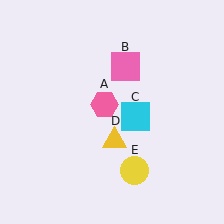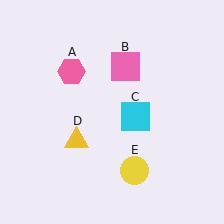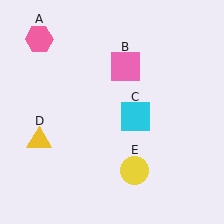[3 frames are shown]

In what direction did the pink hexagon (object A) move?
The pink hexagon (object A) moved up and to the left.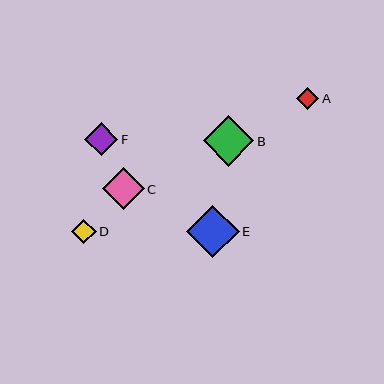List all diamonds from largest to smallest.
From largest to smallest: E, B, C, F, D, A.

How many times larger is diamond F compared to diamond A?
Diamond F is approximately 1.5 times the size of diamond A.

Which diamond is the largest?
Diamond E is the largest with a size of approximately 53 pixels.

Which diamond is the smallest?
Diamond A is the smallest with a size of approximately 22 pixels.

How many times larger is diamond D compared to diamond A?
Diamond D is approximately 1.1 times the size of diamond A.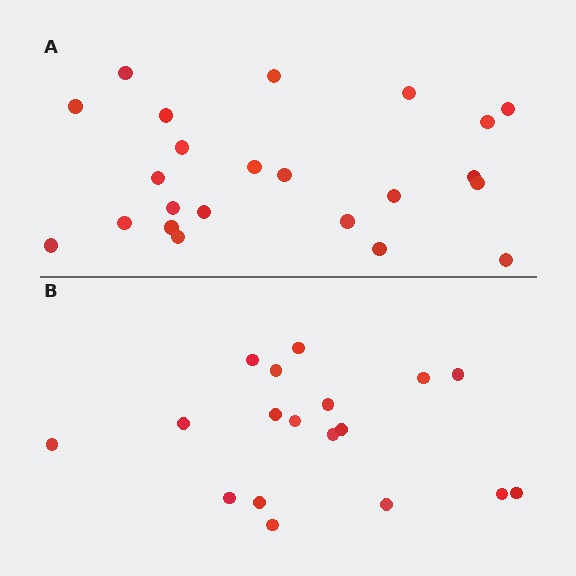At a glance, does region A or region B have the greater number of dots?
Region A (the top region) has more dots.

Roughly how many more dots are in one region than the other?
Region A has about 5 more dots than region B.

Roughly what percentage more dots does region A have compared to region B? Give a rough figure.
About 30% more.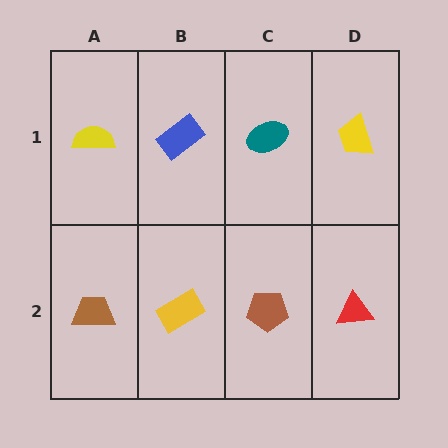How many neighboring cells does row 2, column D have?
2.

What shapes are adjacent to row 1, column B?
A yellow rectangle (row 2, column B), a yellow semicircle (row 1, column A), a teal ellipse (row 1, column C).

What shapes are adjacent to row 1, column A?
A brown trapezoid (row 2, column A), a blue rectangle (row 1, column B).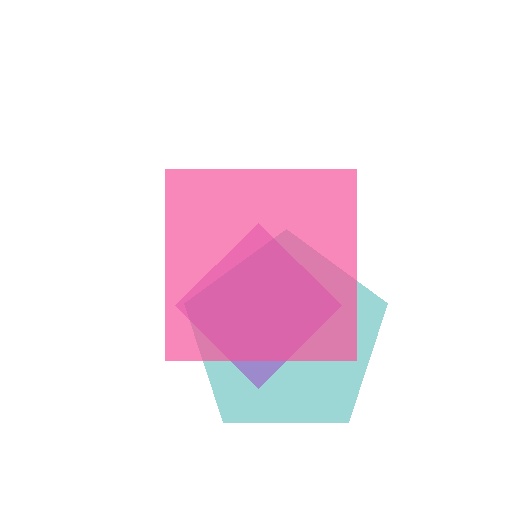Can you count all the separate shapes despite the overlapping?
Yes, there are 3 separate shapes.